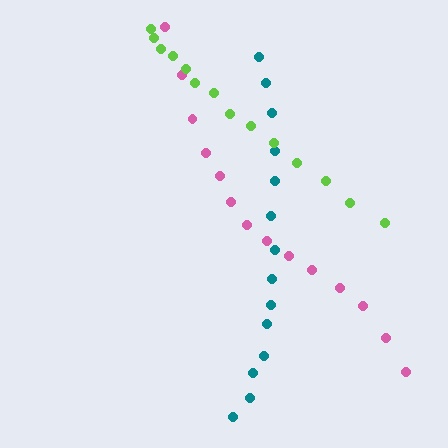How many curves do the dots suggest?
There are 3 distinct paths.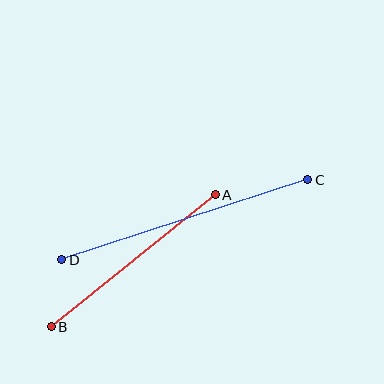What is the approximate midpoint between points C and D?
The midpoint is at approximately (185, 220) pixels.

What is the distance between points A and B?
The distance is approximately 211 pixels.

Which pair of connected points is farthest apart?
Points C and D are farthest apart.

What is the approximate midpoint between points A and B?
The midpoint is at approximately (133, 261) pixels.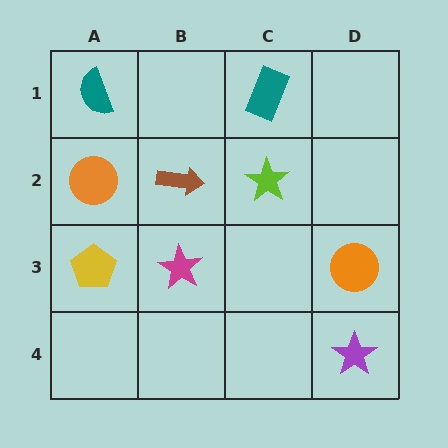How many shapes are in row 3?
3 shapes.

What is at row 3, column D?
An orange circle.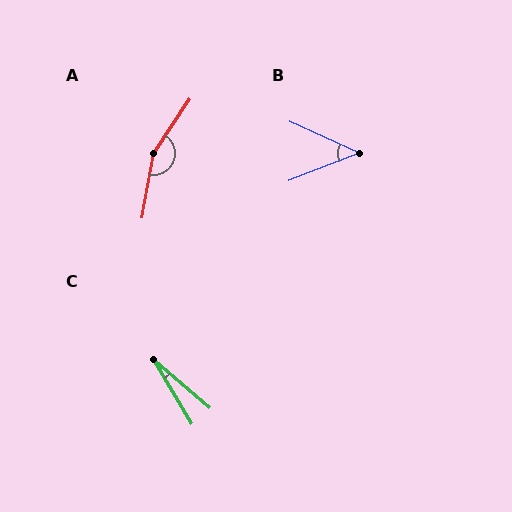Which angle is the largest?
A, at approximately 156 degrees.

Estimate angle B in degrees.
Approximately 46 degrees.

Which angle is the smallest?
C, at approximately 18 degrees.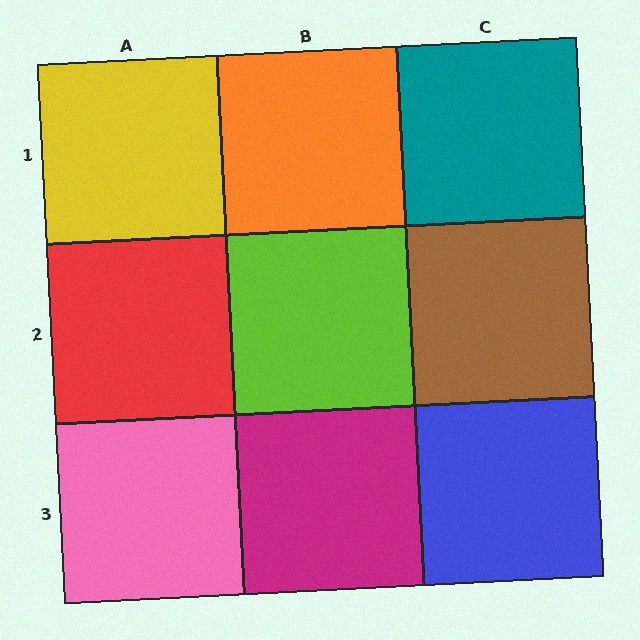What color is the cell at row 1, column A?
Yellow.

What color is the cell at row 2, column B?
Lime.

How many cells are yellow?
1 cell is yellow.